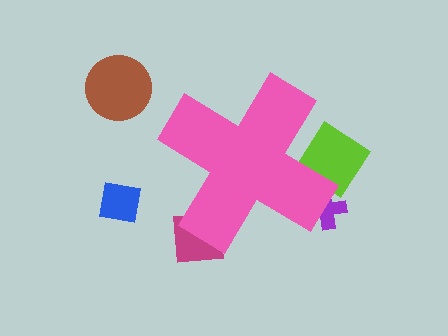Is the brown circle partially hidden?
No, the brown circle is fully visible.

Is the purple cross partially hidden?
Yes, the purple cross is partially hidden behind the pink cross.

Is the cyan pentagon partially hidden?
Yes, the cyan pentagon is partially hidden behind the pink cross.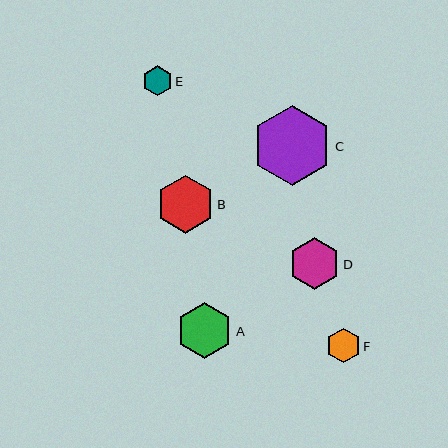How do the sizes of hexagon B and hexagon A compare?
Hexagon B and hexagon A are approximately the same size.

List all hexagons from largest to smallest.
From largest to smallest: C, B, A, D, F, E.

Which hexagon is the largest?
Hexagon C is the largest with a size of approximately 80 pixels.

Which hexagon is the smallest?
Hexagon E is the smallest with a size of approximately 30 pixels.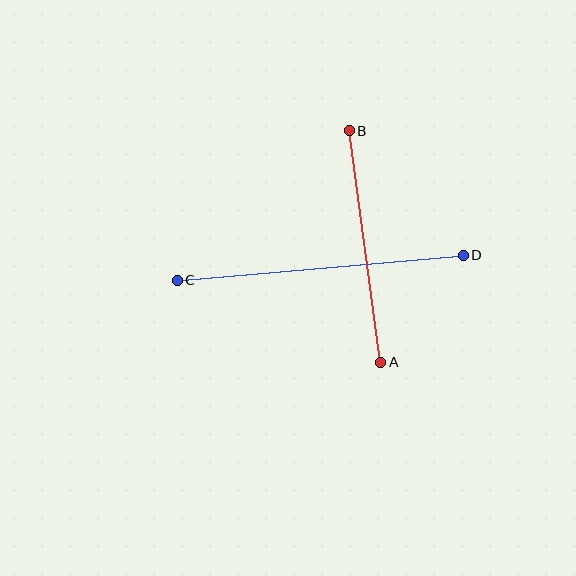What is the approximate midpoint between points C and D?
The midpoint is at approximately (320, 268) pixels.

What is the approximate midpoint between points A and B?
The midpoint is at approximately (365, 247) pixels.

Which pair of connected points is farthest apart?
Points C and D are farthest apart.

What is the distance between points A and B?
The distance is approximately 233 pixels.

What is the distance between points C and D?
The distance is approximately 287 pixels.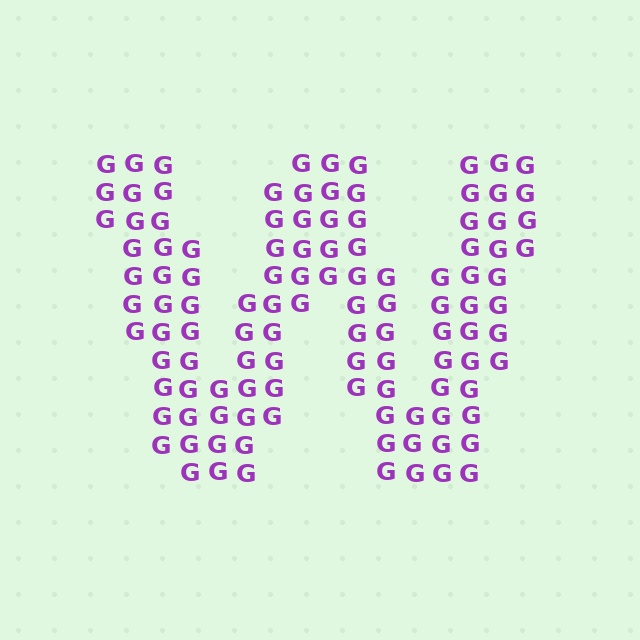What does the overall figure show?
The overall figure shows the letter W.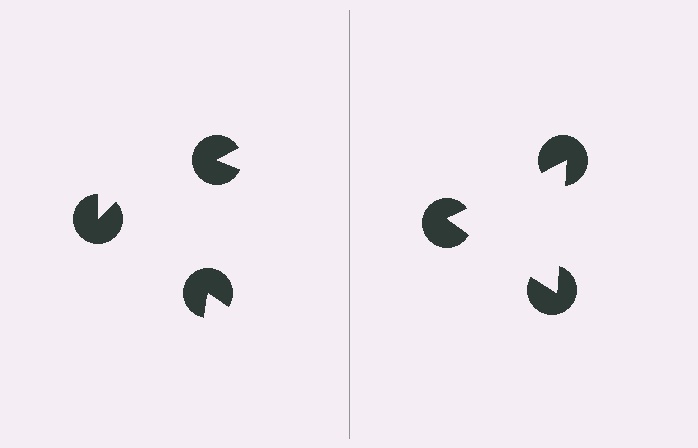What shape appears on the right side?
An illusory triangle.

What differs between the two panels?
The pac-man discs are positioned identically on both sides; only the wedge orientations differ. On the right they align to a triangle; on the left they are misaligned.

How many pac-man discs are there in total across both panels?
6 — 3 on each side.